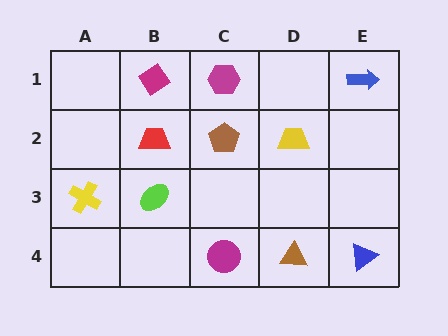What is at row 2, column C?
A brown pentagon.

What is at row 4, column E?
A blue triangle.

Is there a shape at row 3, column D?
No, that cell is empty.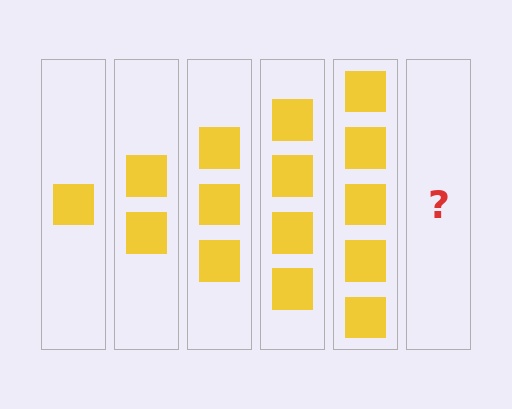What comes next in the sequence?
The next element should be 6 squares.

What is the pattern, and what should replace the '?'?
The pattern is that each step adds one more square. The '?' should be 6 squares.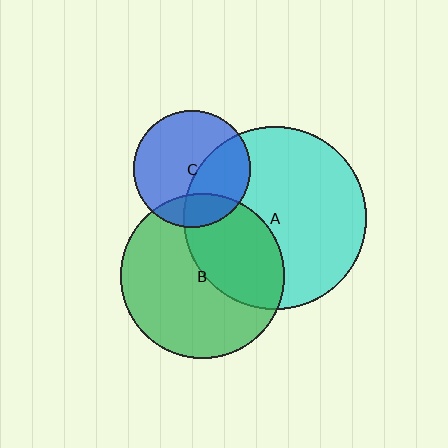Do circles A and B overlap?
Yes.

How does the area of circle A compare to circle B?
Approximately 1.2 times.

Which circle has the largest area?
Circle A (cyan).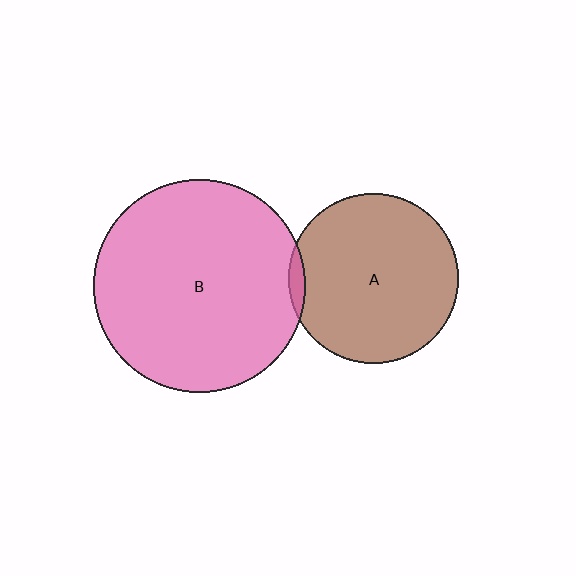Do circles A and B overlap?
Yes.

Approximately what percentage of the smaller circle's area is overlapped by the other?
Approximately 5%.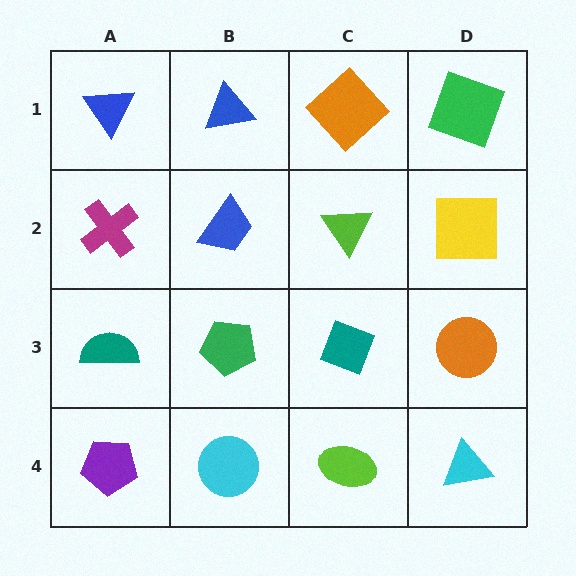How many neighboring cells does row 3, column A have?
3.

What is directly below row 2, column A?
A teal semicircle.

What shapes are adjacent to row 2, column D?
A green square (row 1, column D), an orange circle (row 3, column D), a lime triangle (row 2, column C).